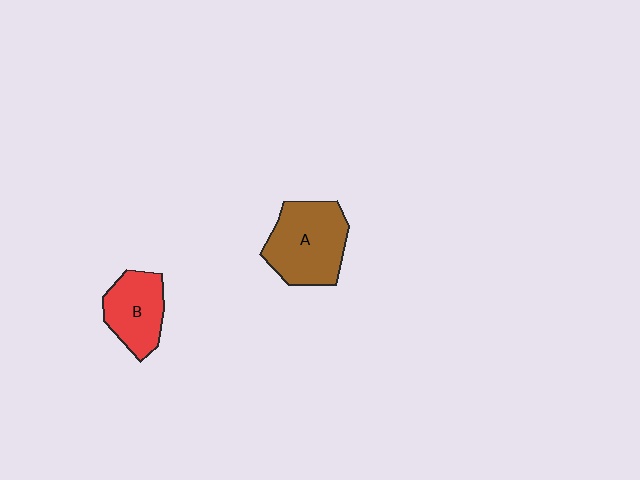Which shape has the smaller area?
Shape B (red).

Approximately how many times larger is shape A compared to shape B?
Approximately 1.4 times.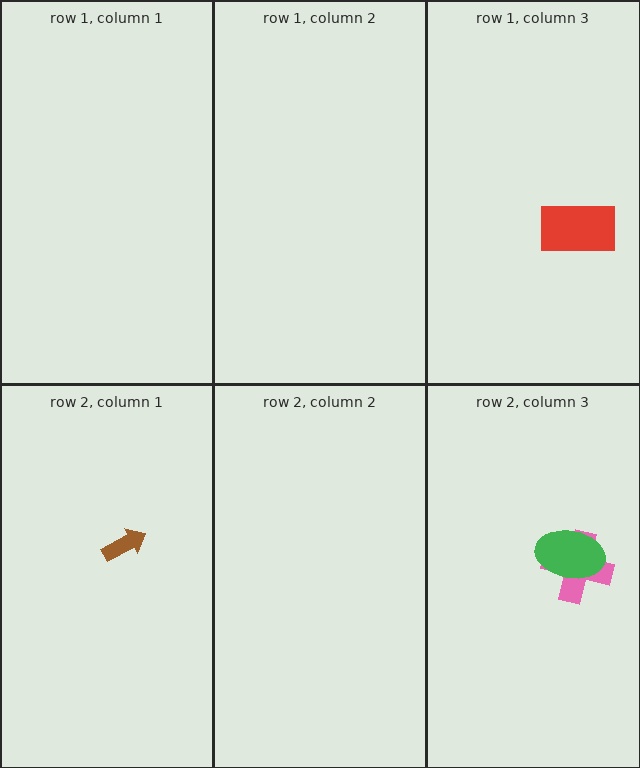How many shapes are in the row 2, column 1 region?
1.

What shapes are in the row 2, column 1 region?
The brown arrow.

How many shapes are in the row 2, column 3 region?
2.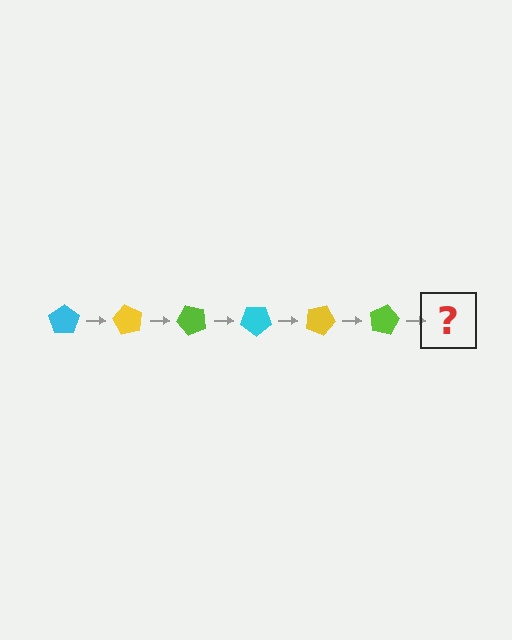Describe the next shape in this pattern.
It should be a cyan pentagon, rotated 360 degrees from the start.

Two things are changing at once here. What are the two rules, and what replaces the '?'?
The two rules are that it rotates 60 degrees each step and the color cycles through cyan, yellow, and lime. The '?' should be a cyan pentagon, rotated 360 degrees from the start.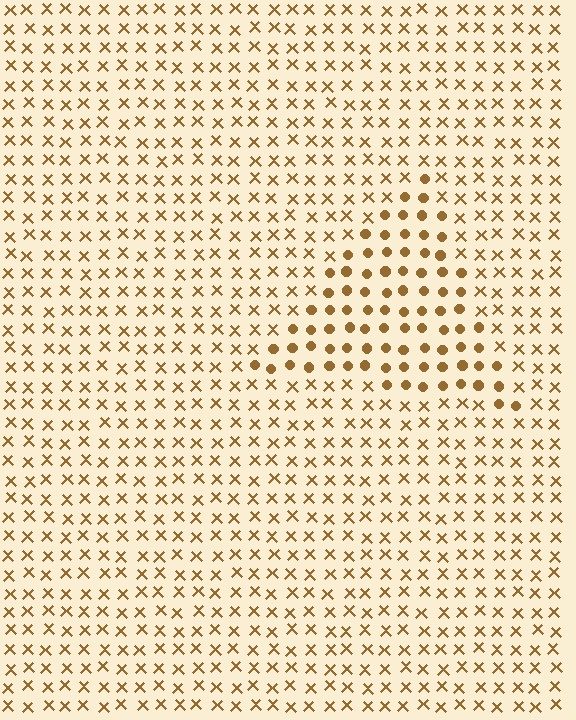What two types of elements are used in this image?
The image uses circles inside the triangle region and X marks outside it.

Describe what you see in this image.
The image is filled with small brown elements arranged in a uniform grid. A triangle-shaped region contains circles, while the surrounding area contains X marks. The boundary is defined purely by the change in element shape.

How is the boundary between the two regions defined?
The boundary is defined by a change in element shape: circles inside vs. X marks outside. All elements share the same color and spacing.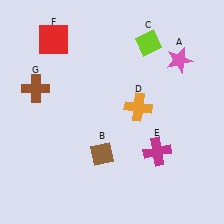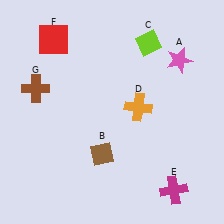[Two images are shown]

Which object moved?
The magenta cross (E) moved down.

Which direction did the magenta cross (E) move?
The magenta cross (E) moved down.